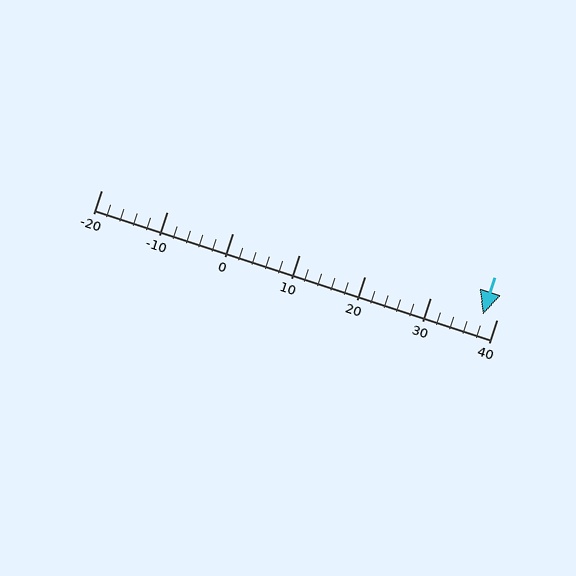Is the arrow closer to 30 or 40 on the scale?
The arrow is closer to 40.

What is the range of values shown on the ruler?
The ruler shows values from -20 to 40.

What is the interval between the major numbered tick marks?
The major tick marks are spaced 10 units apart.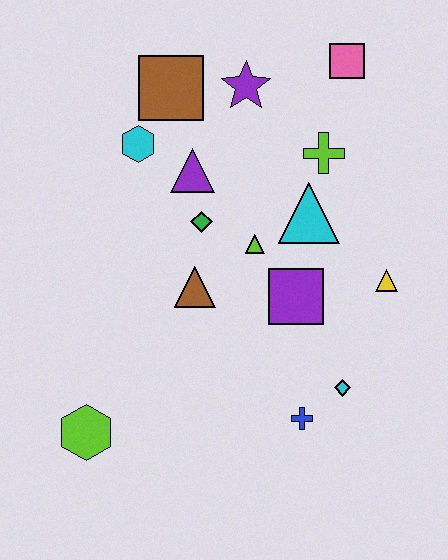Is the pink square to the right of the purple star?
Yes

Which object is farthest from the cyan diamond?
The brown square is farthest from the cyan diamond.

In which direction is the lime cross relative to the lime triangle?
The lime cross is above the lime triangle.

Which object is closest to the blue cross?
The cyan diamond is closest to the blue cross.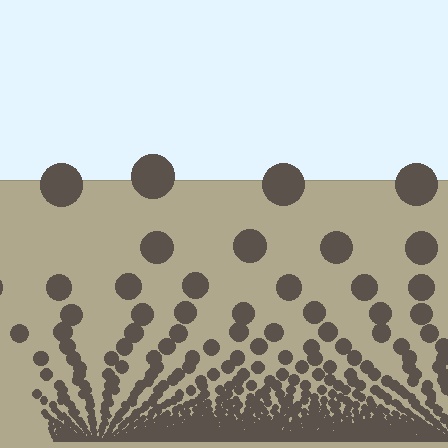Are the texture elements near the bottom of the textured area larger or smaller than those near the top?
Smaller. The gradient is inverted — elements near the bottom are smaller and denser.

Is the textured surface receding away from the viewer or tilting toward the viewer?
The surface appears to tilt toward the viewer. Texture elements get larger and sparser toward the top.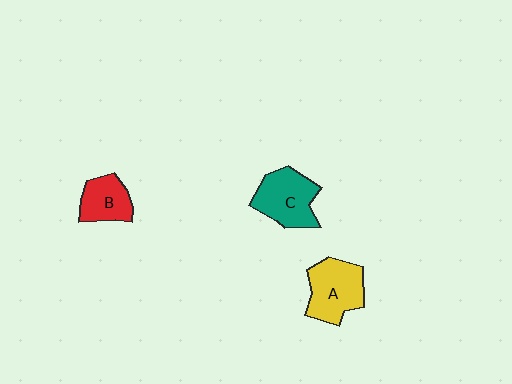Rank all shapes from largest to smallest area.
From largest to smallest: A (yellow), C (teal), B (red).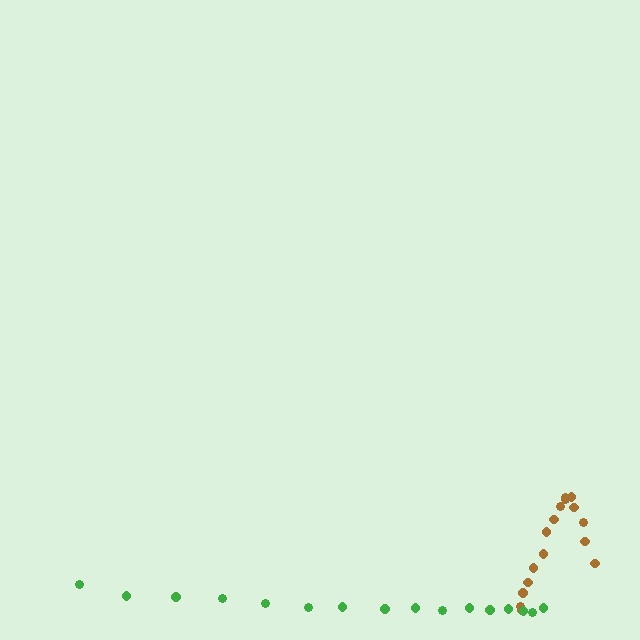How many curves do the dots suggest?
There are 2 distinct paths.